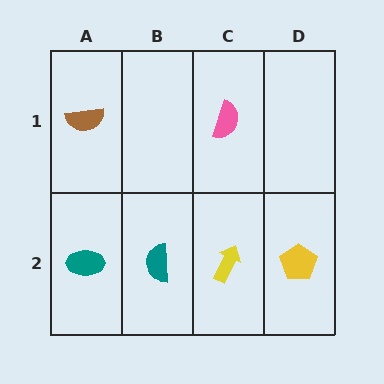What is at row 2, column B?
A teal semicircle.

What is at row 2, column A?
A teal ellipse.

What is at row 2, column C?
A yellow arrow.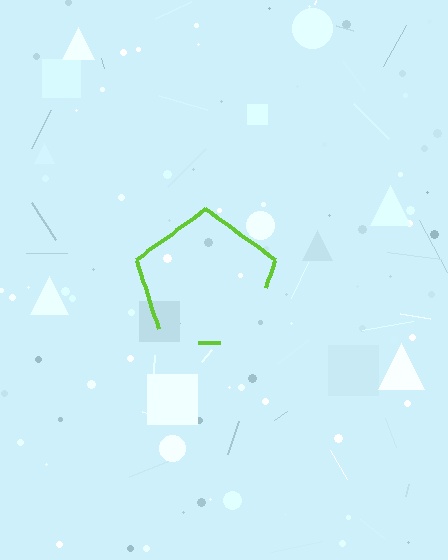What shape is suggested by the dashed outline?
The dashed outline suggests a pentagon.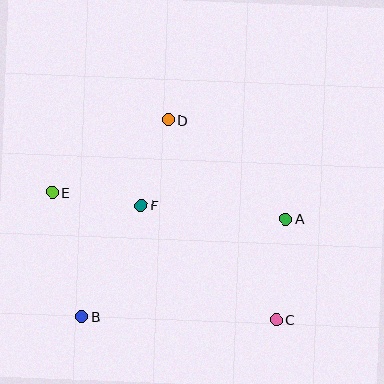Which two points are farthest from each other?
Points C and E are farthest from each other.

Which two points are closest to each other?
Points D and F are closest to each other.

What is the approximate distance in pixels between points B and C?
The distance between B and C is approximately 195 pixels.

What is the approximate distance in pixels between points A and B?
The distance between A and B is approximately 226 pixels.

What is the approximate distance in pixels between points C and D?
The distance between C and D is approximately 227 pixels.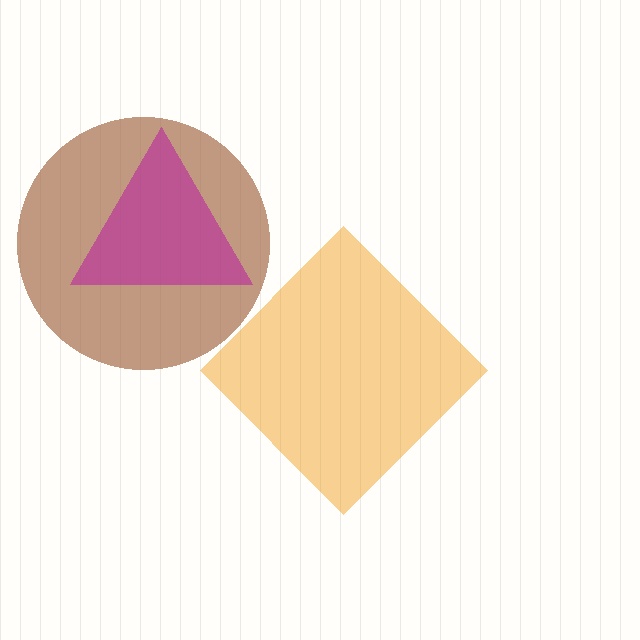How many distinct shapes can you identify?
There are 3 distinct shapes: a brown circle, an orange diamond, a magenta triangle.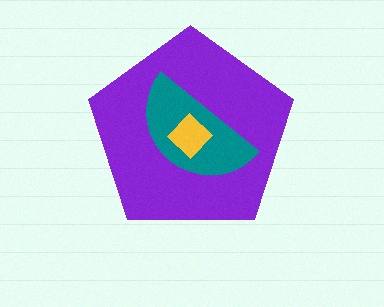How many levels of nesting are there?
3.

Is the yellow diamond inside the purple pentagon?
Yes.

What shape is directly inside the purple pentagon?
The teal semicircle.